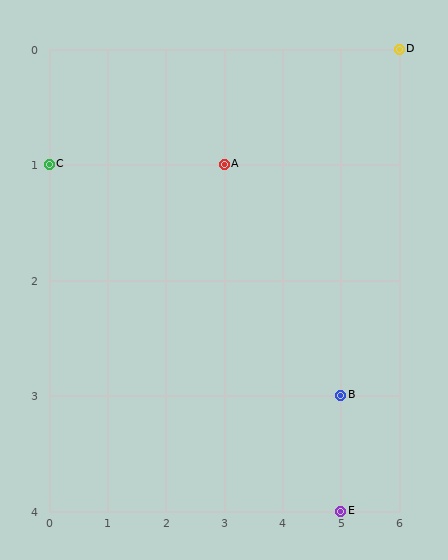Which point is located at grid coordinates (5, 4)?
Point E is at (5, 4).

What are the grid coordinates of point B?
Point B is at grid coordinates (5, 3).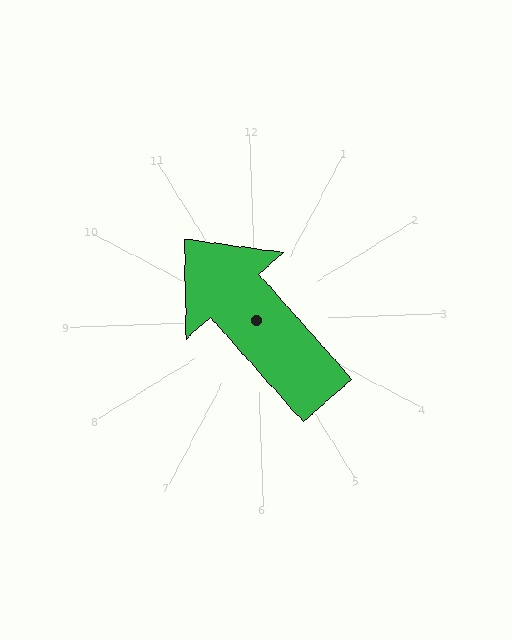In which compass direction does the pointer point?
Northwest.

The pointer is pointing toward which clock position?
Roughly 11 o'clock.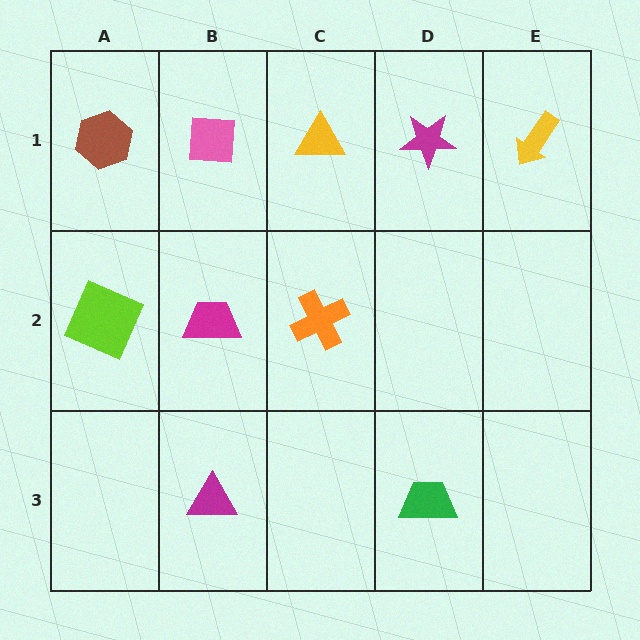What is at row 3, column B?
A magenta triangle.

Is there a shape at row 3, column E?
No, that cell is empty.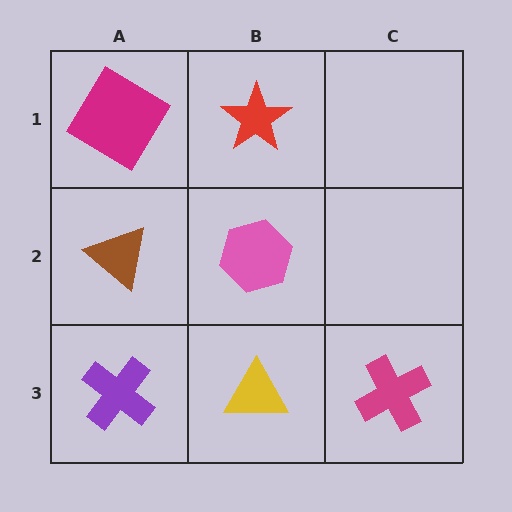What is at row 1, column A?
A magenta diamond.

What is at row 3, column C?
A magenta cross.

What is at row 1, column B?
A red star.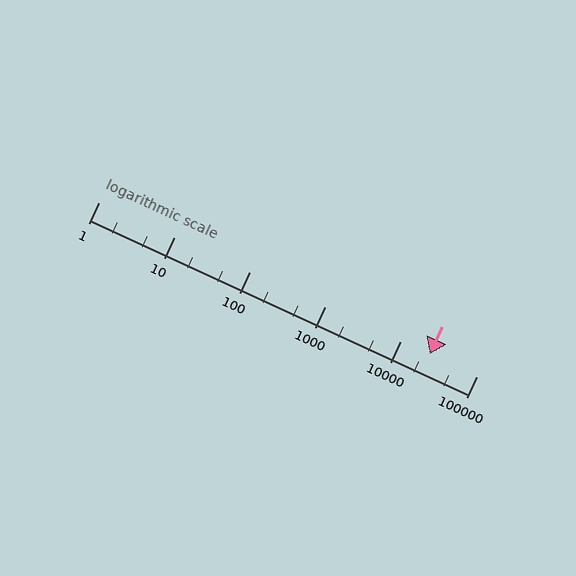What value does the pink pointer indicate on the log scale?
The pointer indicates approximately 24000.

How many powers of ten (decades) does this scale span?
The scale spans 5 decades, from 1 to 100000.